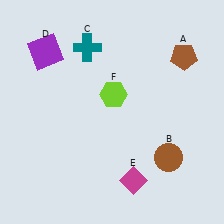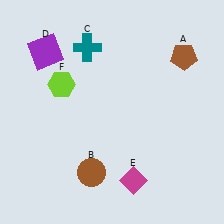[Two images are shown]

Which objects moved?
The objects that moved are: the brown circle (B), the lime hexagon (F).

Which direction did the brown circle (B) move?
The brown circle (B) moved left.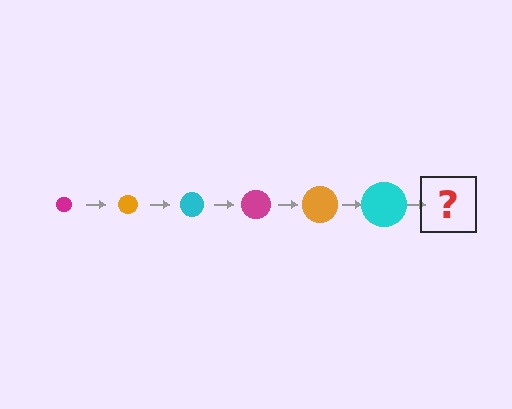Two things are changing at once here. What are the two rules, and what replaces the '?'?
The two rules are that the circle grows larger each step and the color cycles through magenta, orange, and cyan. The '?' should be a magenta circle, larger than the previous one.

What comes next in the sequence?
The next element should be a magenta circle, larger than the previous one.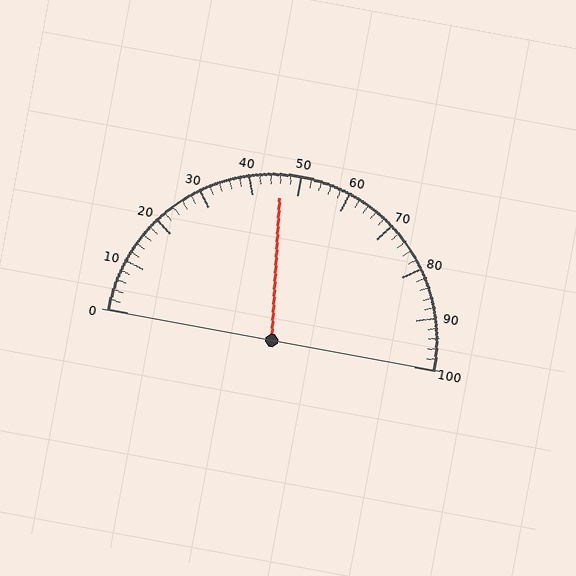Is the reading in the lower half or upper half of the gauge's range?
The reading is in the lower half of the range (0 to 100).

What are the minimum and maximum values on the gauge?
The gauge ranges from 0 to 100.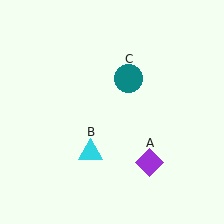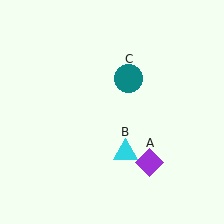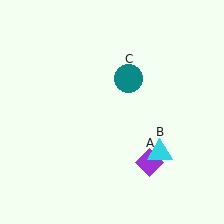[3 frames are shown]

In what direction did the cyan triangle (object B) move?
The cyan triangle (object B) moved right.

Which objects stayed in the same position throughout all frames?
Purple diamond (object A) and teal circle (object C) remained stationary.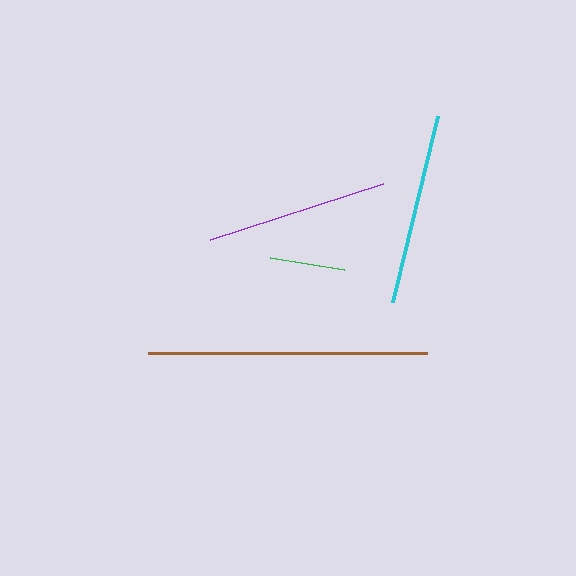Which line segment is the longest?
The brown line is the longest at approximately 280 pixels.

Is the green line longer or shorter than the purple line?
The purple line is longer than the green line.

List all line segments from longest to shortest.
From longest to shortest: brown, cyan, purple, green.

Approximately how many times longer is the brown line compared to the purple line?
The brown line is approximately 1.5 times the length of the purple line.